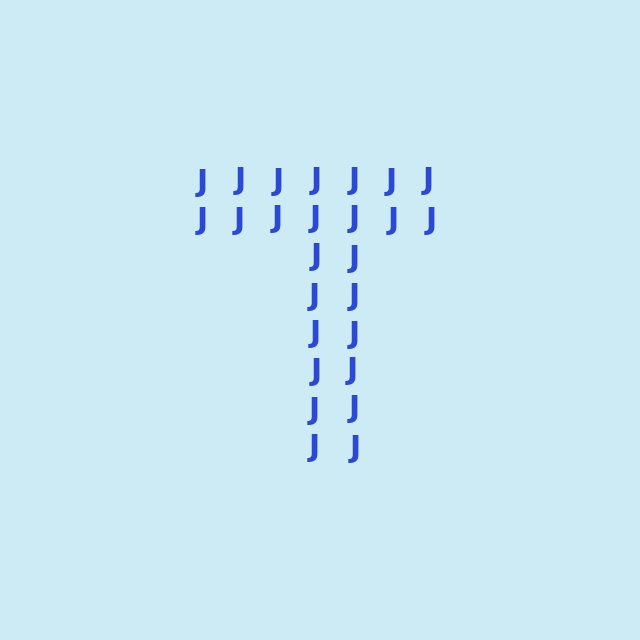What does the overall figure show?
The overall figure shows the letter T.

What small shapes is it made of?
It is made of small letter J's.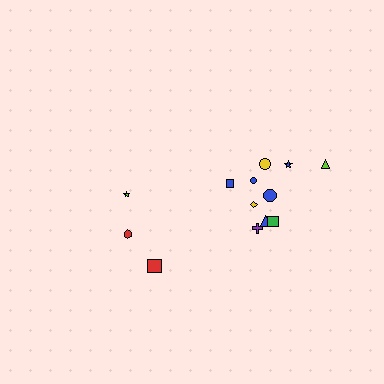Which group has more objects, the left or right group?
The right group.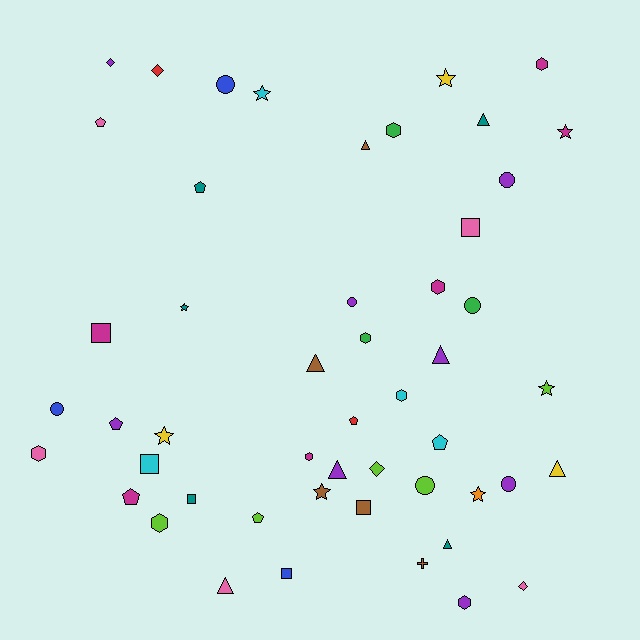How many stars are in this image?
There are 8 stars.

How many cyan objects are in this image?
There are 4 cyan objects.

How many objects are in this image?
There are 50 objects.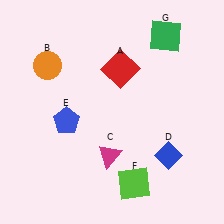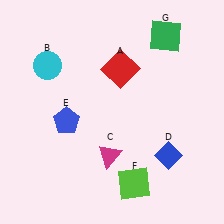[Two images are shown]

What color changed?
The circle (B) changed from orange in Image 1 to cyan in Image 2.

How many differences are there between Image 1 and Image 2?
There is 1 difference between the two images.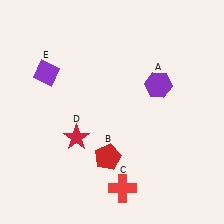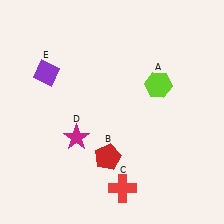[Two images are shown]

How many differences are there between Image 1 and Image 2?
There are 2 differences between the two images.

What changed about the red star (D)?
In Image 1, D is red. In Image 2, it changed to magenta.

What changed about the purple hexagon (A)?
In Image 1, A is purple. In Image 2, it changed to lime.